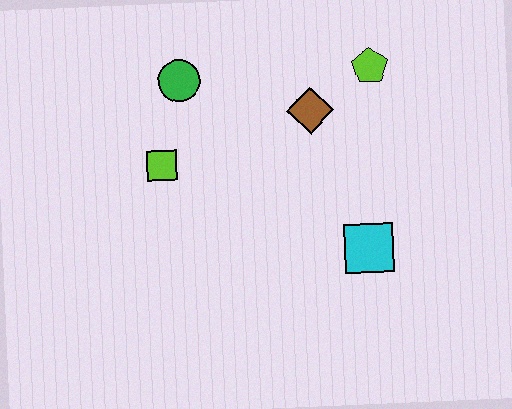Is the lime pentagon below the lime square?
No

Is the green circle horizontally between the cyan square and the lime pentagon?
No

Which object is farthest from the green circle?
The cyan square is farthest from the green circle.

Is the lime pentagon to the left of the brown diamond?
No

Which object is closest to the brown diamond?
The lime pentagon is closest to the brown diamond.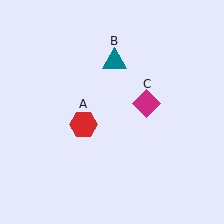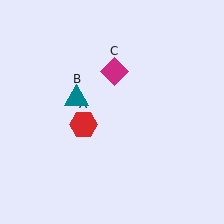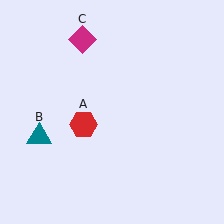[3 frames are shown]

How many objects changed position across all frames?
2 objects changed position: teal triangle (object B), magenta diamond (object C).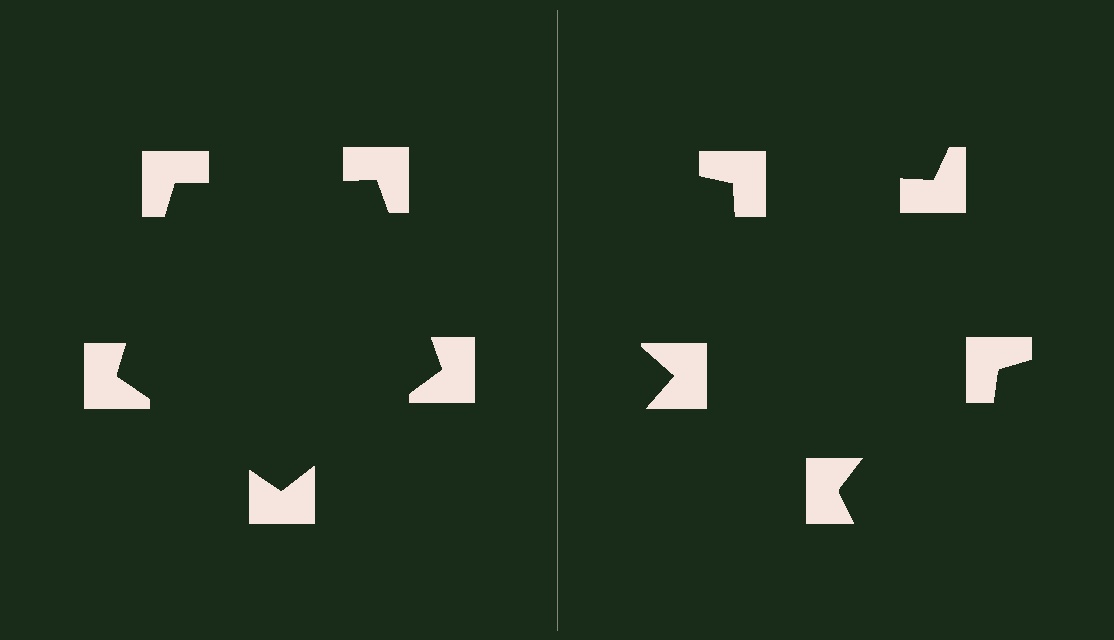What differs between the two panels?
The notched squares are positioned identically on both sides; only the wedge orientations differ. On the left they align to a pentagon; on the right they are misaligned.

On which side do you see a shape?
An illusory pentagon appears on the left side. On the right side the wedge cuts are rotated, so no coherent shape forms.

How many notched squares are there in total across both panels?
10 — 5 on each side.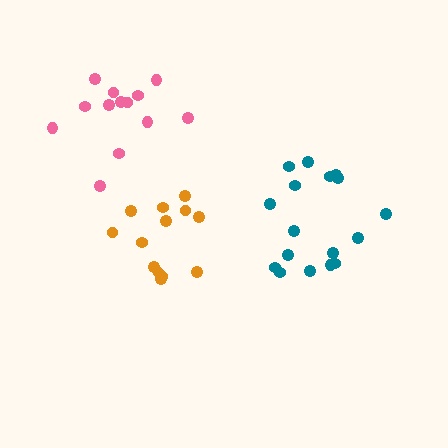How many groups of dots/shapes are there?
There are 3 groups.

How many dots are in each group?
Group 1: 13 dots, Group 2: 13 dots, Group 3: 17 dots (43 total).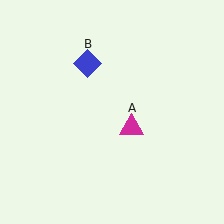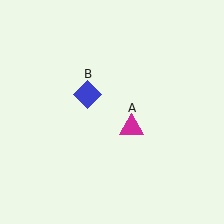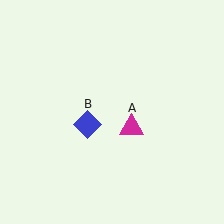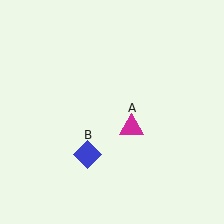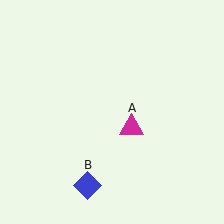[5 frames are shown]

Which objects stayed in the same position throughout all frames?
Magenta triangle (object A) remained stationary.